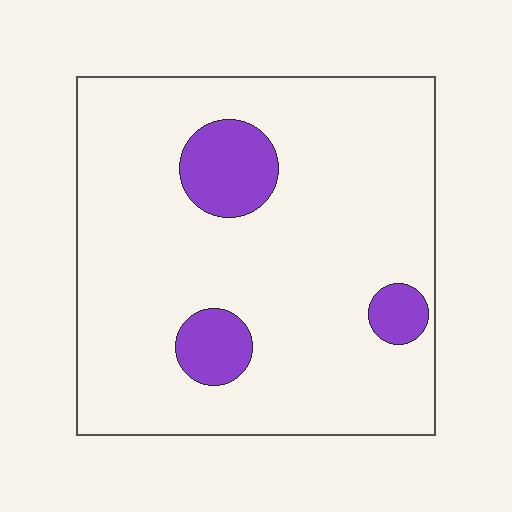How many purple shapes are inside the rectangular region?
3.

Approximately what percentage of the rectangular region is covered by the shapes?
Approximately 10%.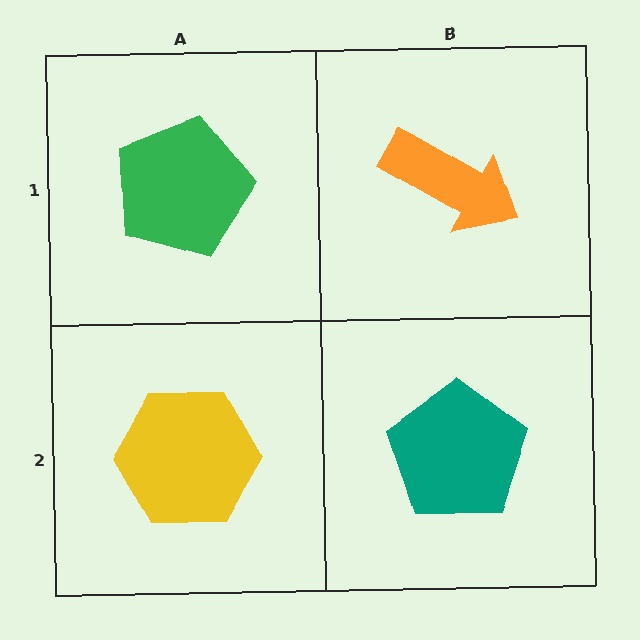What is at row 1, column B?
An orange arrow.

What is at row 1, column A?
A green pentagon.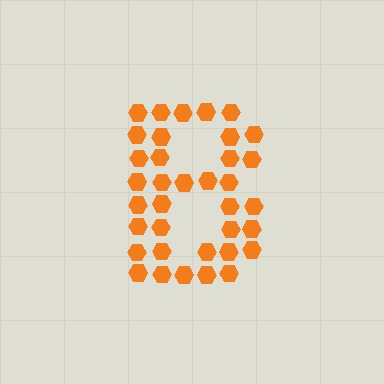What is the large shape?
The large shape is the letter B.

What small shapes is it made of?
It is made of small hexagons.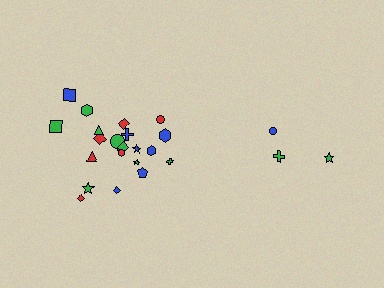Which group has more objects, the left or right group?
The left group.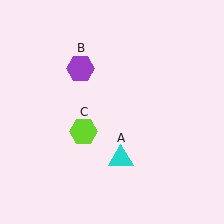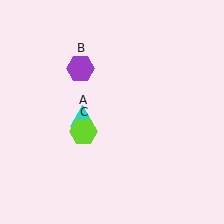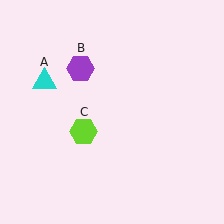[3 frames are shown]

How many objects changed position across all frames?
1 object changed position: cyan triangle (object A).